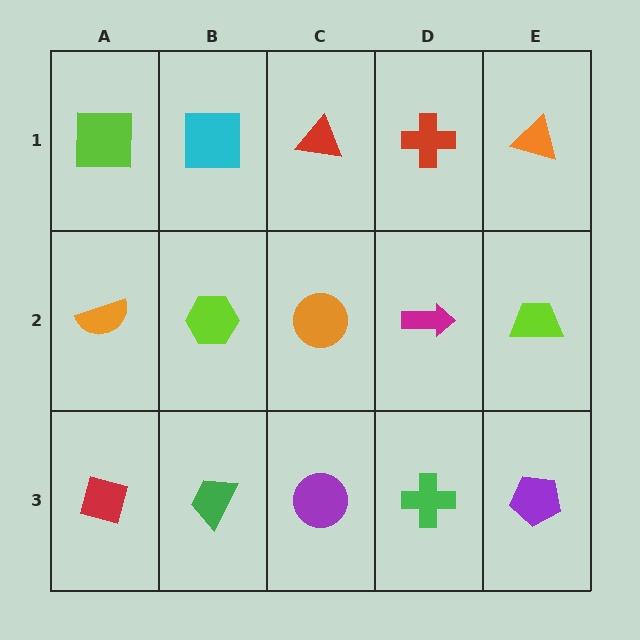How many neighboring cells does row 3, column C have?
3.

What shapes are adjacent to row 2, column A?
A lime square (row 1, column A), a red square (row 3, column A), a lime hexagon (row 2, column B).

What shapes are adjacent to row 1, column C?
An orange circle (row 2, column C), a cyan square (row 1, column B), a red cross (row 1, column D).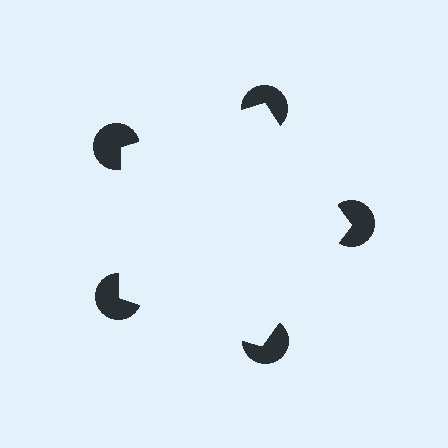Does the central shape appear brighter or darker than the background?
It typically appears slightly brighter than the background, even though no actual brightness change is drawn.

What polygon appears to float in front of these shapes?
An illusory pentagon — its edges are inferred from the aligned wedge cuts in the pac-man discs, not physically drawn.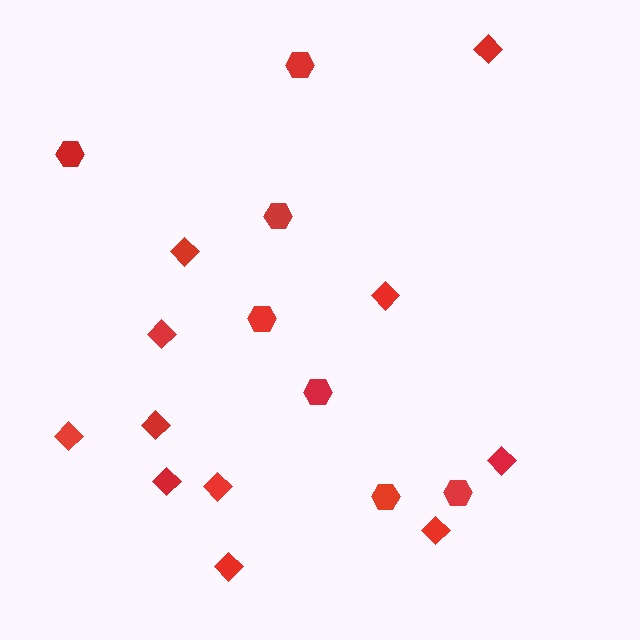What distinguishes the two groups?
There are 2 groups: one group of diamonds (11) and one group of hexagons (7).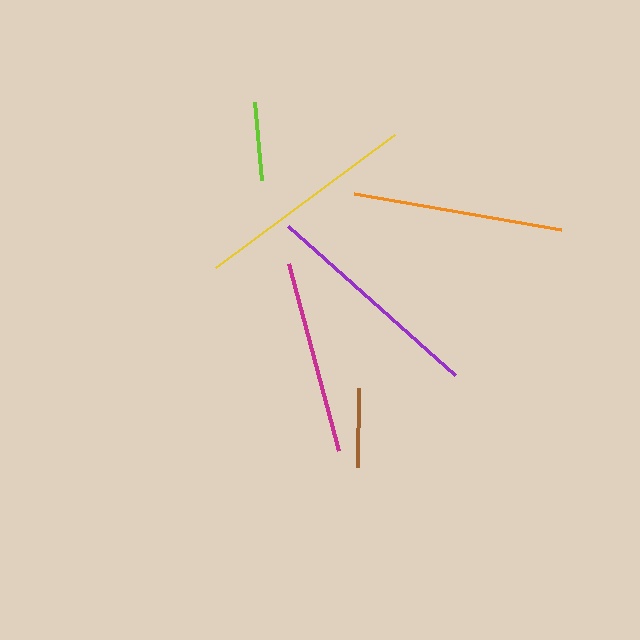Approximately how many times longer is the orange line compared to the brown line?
The orange line is approximately 2.7 times the length of the brown line.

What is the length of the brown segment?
The brown segment is approximately 79 pixels long.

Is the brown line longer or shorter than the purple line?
The purple line is longer than the brown line.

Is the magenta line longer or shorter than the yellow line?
The yellow line is longer than the magenta line.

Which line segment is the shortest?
The lime line is the shortest at approximately 78 pixels.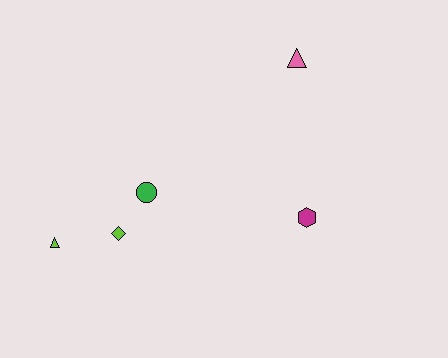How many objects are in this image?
There are 5 objects.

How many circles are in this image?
There is 1 circle.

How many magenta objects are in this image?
There is 1 magenta object.